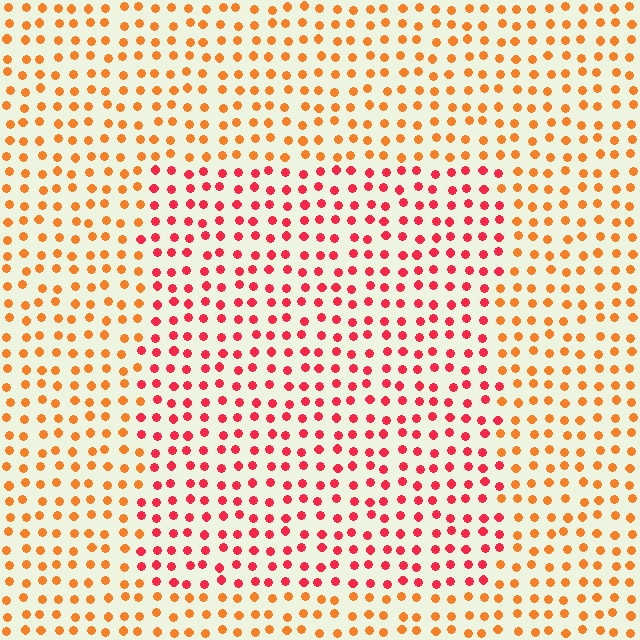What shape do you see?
I see a rectangle.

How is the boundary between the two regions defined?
The boundary is defined purely by a slight shift in hue (about 35 degrees). Spacing, size, and orientation are identical on both sides.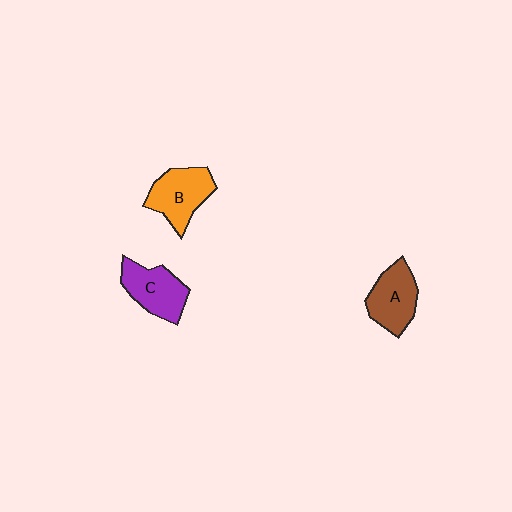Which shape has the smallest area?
Shape A (brown).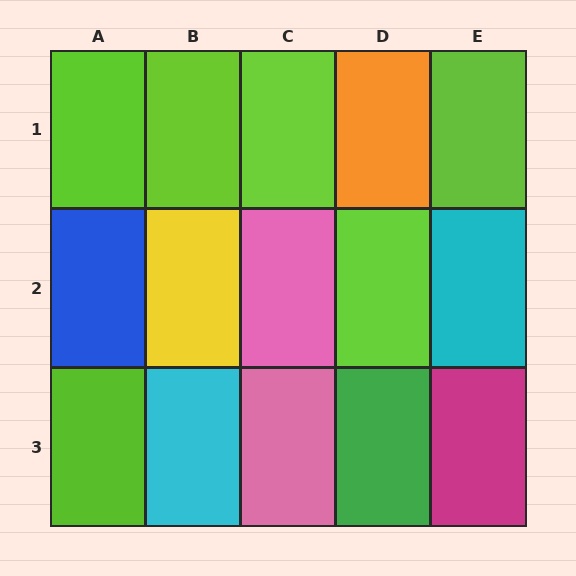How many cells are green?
1 cell is green.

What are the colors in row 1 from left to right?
Lime, lime, lime, orange, lime.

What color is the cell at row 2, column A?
Blue.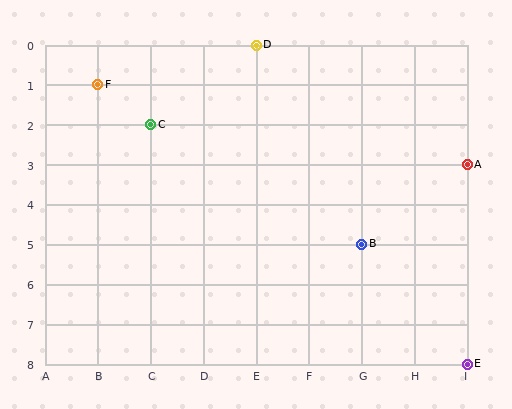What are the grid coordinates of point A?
Point A is at grid coordinates (I, 3).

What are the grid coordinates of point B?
Point B is at grid coordinates (G, 5).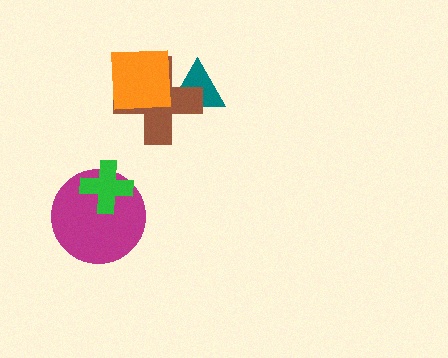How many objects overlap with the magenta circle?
1 object overlaps with the magenta circle.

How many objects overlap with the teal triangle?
2 objects overlap with the teal triangle.